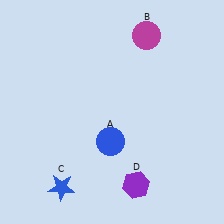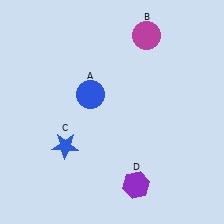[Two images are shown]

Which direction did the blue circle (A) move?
The blue circle (A) moved up.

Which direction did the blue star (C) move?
The blue star (C) moved up.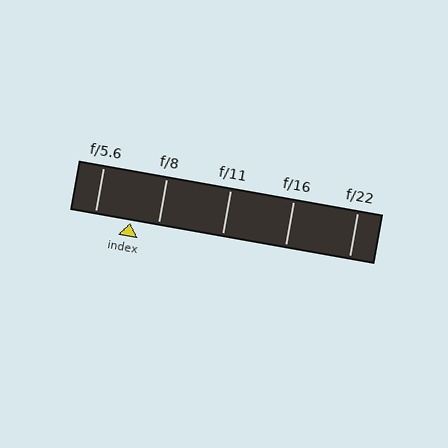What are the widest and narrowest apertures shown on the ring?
The widest aperture shown is f/5.6 and the narrowest is f/22.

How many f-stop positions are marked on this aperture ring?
There are 5 f-stop positions marked.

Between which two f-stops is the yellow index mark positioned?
The index mark is between f/5.6 and f/8.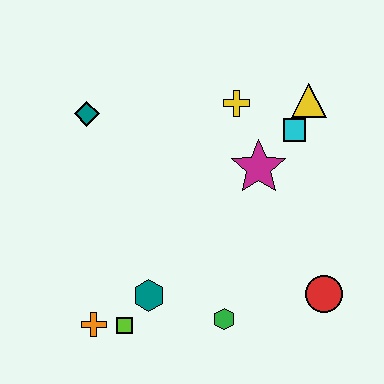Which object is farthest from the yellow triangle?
The orange cross is farthest from the yellow triangle.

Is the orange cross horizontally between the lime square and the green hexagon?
No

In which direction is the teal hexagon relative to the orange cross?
The teal hexagon is to the right of the orange cross.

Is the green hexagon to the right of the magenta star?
No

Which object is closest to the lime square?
The orange cross is closest to the lime square.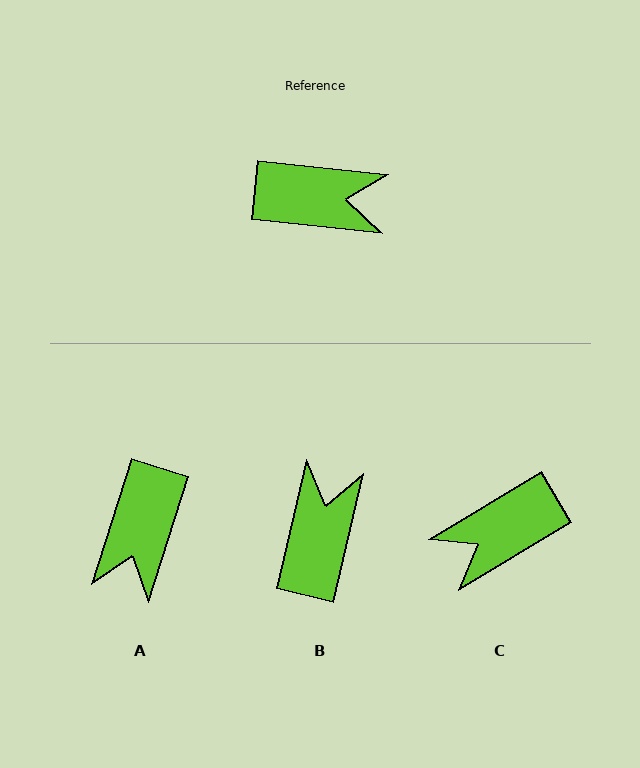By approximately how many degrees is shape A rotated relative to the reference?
Approximately 101 degrees clockwise.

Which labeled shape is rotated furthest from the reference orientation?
C, about 143 degrees away.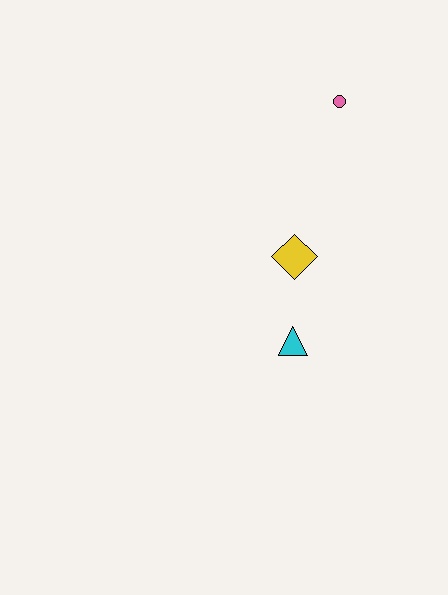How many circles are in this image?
There is 1 circle.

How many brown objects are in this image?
There are no brown objects.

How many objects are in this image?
There are 3 objects.